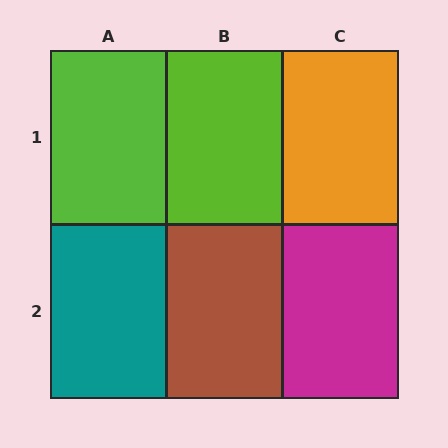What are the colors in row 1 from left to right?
Lime, lime, orange.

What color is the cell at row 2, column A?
Teal.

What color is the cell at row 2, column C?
Magenta.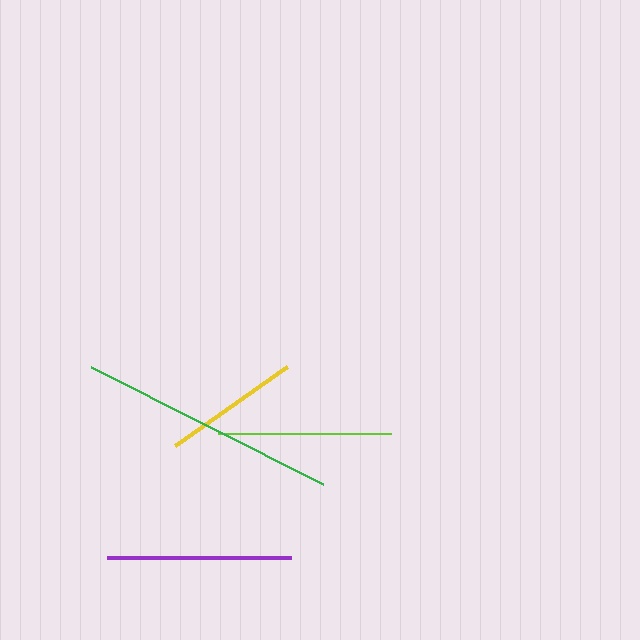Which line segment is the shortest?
The yellow line is the shortest at approximately 138 pixels.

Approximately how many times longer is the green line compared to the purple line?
The green line is approximately 1.4 times the length of the purple line.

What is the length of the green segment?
The green segment is approximately 260 pixels long.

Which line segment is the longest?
The green line is the longest at approximately 260 pixels.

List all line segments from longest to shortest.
From longest to shortest: green, purple, lime, yellow.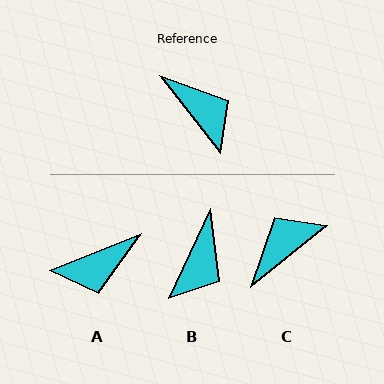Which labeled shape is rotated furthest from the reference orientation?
A, about 106 degrees away.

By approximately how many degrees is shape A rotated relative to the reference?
Approximately 106 degrees clockwise.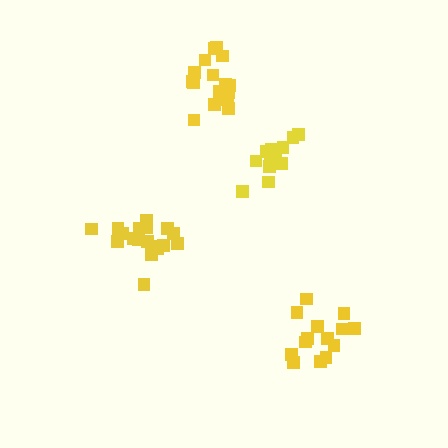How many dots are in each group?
Group 1: 19 dots, Group 2: 14 dots, Group 3: 16 dots, Group 4: 13 dots (62 total).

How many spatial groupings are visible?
There are 4 spatial groupings.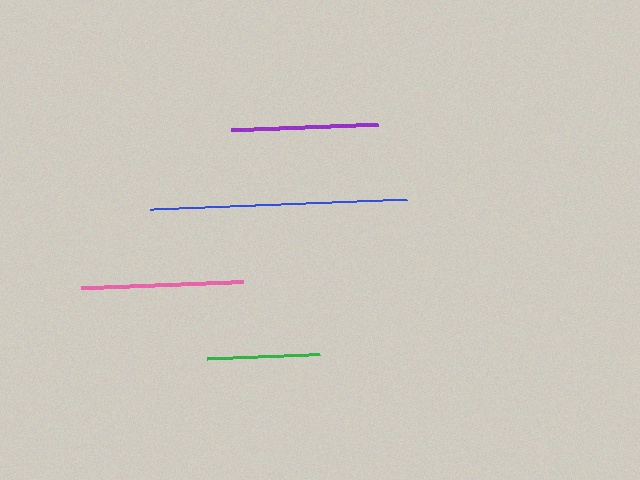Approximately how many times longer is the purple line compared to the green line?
The purple line is approximately 1.3 times the length of the green line.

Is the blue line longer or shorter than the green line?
The blue line is longer than the green line.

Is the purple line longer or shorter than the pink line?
The pink line is longer than the purple line.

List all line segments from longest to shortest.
From longest to shortest: blue, pink, purple, green.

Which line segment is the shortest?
The green line is the shortest at approximately 114 pixels.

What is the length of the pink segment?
The pink segment is approximately 162 pixels long.